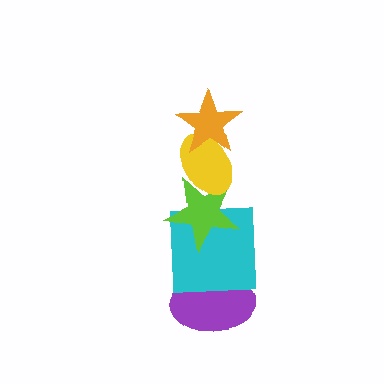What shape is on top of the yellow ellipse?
The orange star is on top of the yellow ellipse.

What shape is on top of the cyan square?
The lime star is on top of the cyan square.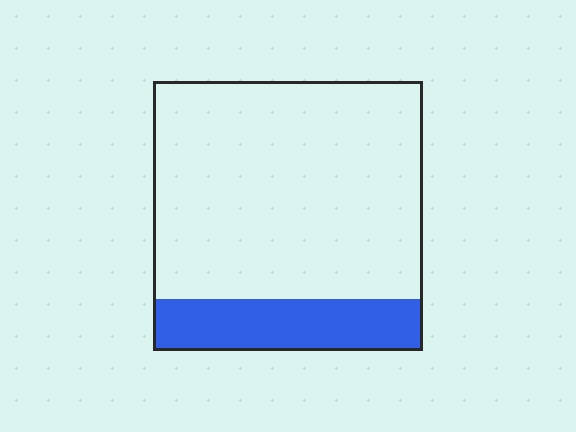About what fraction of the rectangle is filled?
About one fifth (1/5).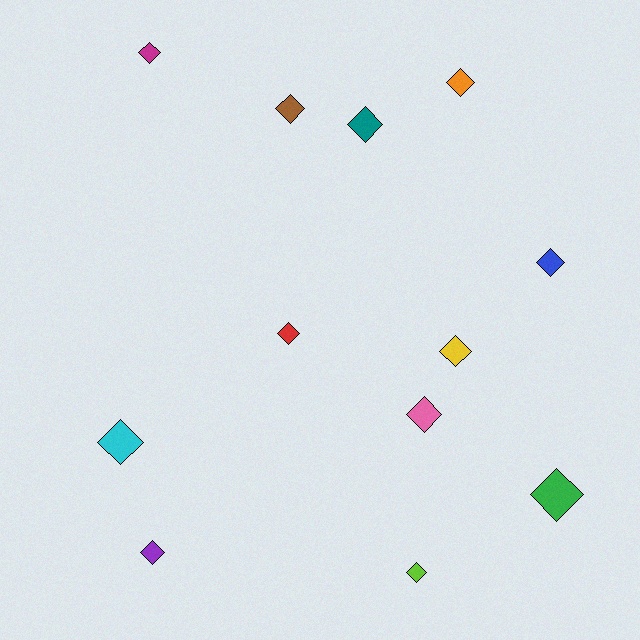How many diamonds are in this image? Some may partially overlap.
There are 12 diamonds.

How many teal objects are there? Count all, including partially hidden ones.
There is 1 teal object.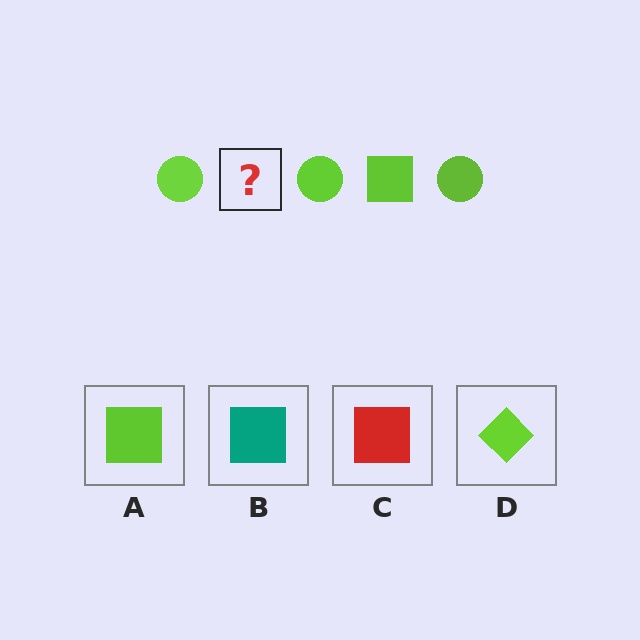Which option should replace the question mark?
Option A.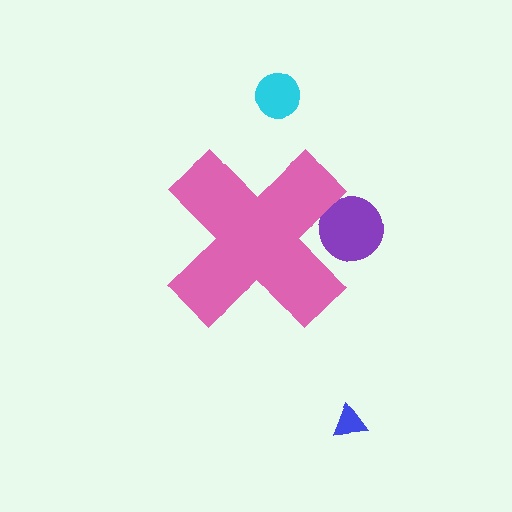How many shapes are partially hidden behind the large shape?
1 shape is partially hidden.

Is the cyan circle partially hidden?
No, the cyan circle is fully visible.